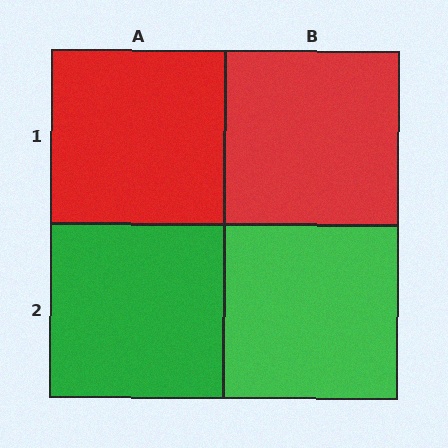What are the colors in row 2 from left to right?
Green, green.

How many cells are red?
2 cells are red.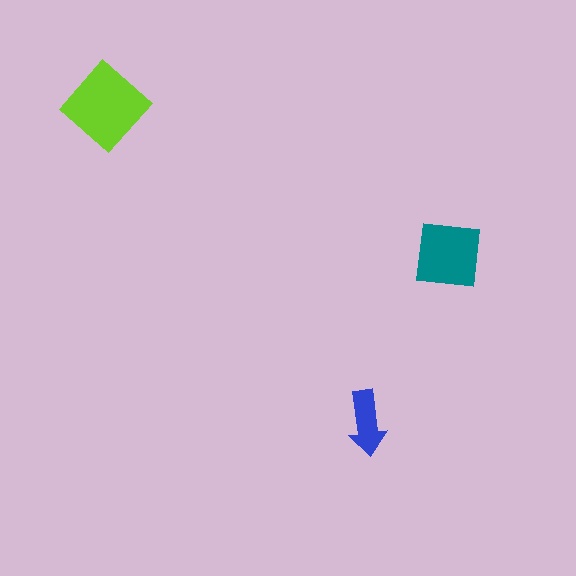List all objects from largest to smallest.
The lime diamond, the teal square, the blue arrow.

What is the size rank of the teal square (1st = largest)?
2nd.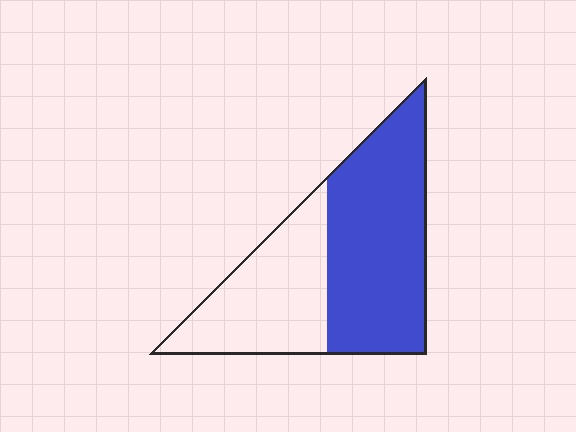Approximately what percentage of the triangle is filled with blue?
Approximately 60%.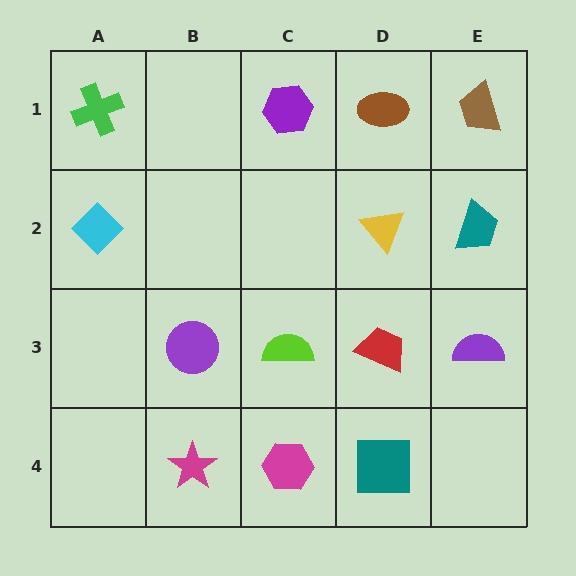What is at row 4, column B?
A magenta star.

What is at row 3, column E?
A purple semicircle.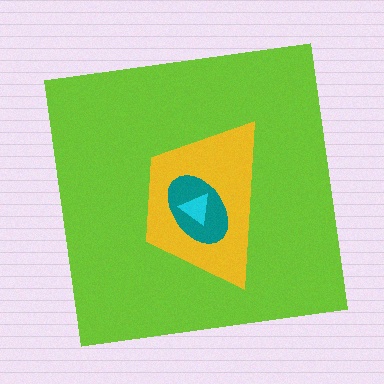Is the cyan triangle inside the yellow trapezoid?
Yes.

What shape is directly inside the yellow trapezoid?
The teal ellipse.